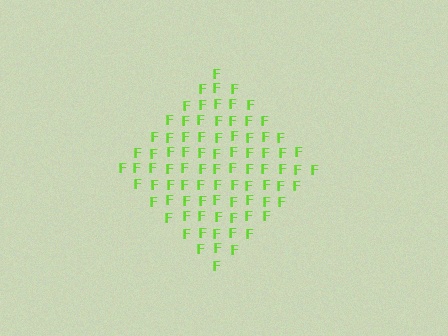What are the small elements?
The small elements are letter F's.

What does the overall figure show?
The overall figure shows a diamond.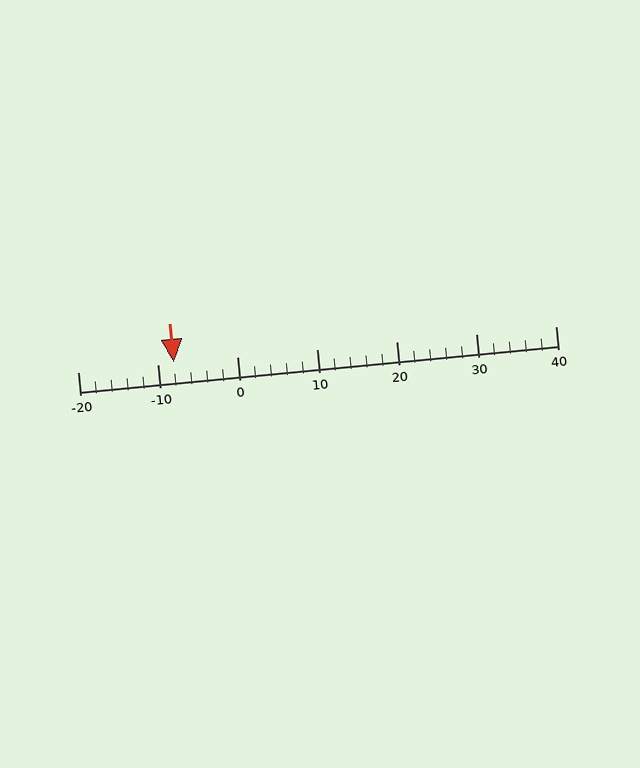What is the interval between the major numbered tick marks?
The major tick marks are spaced 10 units apart.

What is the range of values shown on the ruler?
The ruler shows values from -20 to 40.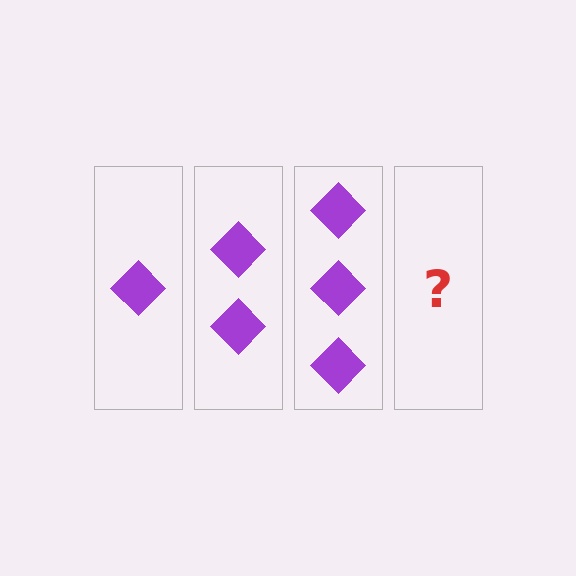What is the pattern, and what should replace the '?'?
The pattern is that each step adds one more diamond. The '?' should be 4 diamonds.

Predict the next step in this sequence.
The next step is 4 diamonds.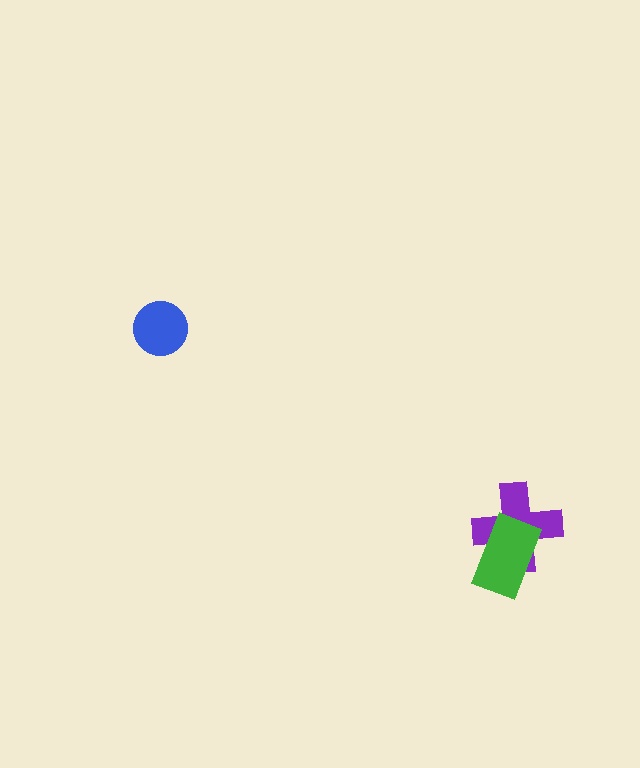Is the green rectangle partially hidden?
No, no other shape covers it.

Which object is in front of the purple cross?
The green rectangle is in front of the purple cross.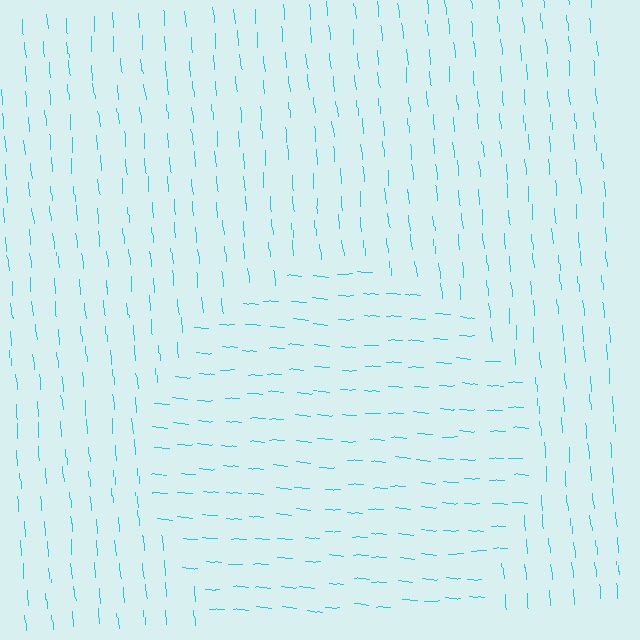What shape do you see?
I see a circle.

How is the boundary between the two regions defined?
The boundary is defined purely by a change in line orientation (approximately 81 degrees difference). All lines are the same color and thickness.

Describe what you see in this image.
The image is filled with small cyan line segments. A circle region in the image has lines oriented differently from the surrounding lines, creating a visible texture boundary.